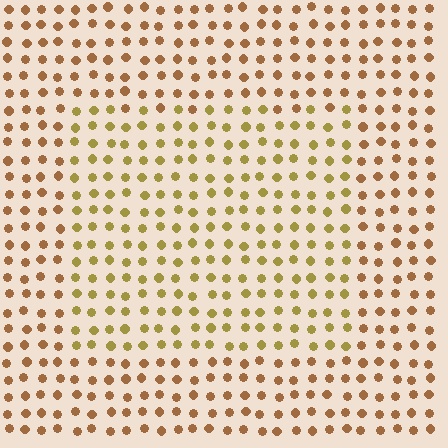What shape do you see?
I see a rectangle.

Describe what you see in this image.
The image is filled with small brown elements in a uniform arrangement. A rectangle-shaped region is visible where the elements are tinted to a slightly different hue, forming a subtle color boundary.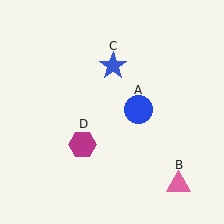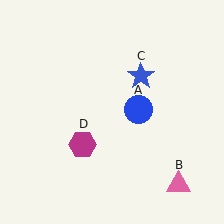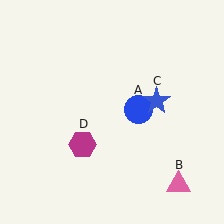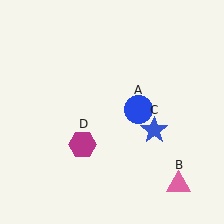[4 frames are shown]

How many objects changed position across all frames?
1 object changed position: blue star (object C).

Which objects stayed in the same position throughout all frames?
Blue circle (object A) and pink triangle (object B) and magenta hexagon (object D) remained stationary.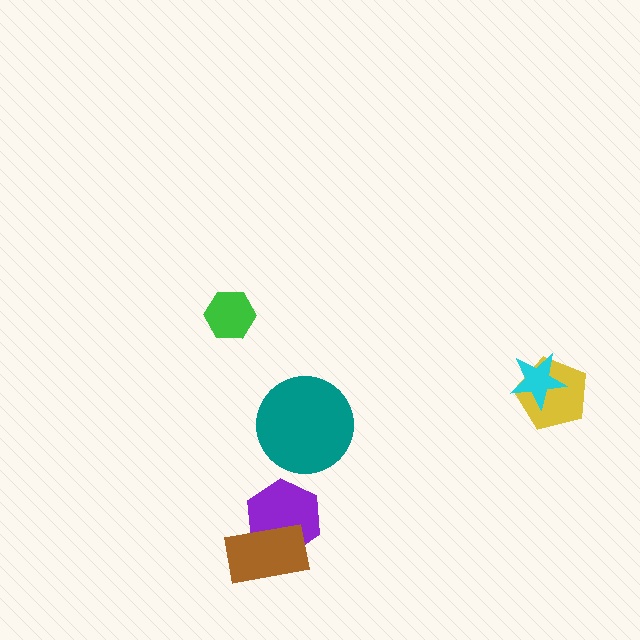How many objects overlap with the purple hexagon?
1 object overlaps with the purple hexagon.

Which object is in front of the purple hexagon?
The brown rectangle is in front of the purple hexagon.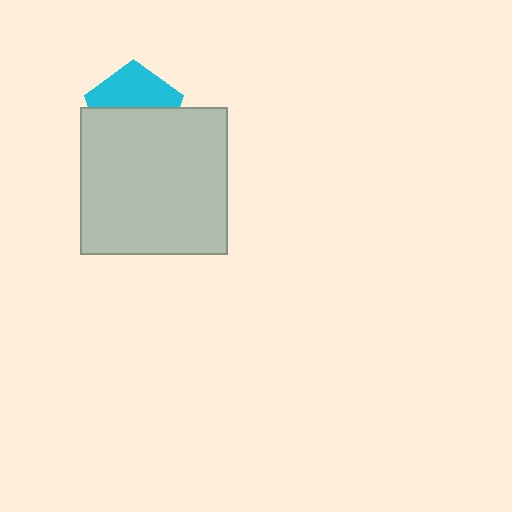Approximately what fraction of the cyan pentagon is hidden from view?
Roughly 54% of the cyan pentagon is hidden behind the light gray square.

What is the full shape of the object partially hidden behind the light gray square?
The partially hidden object is a cyan pentagon.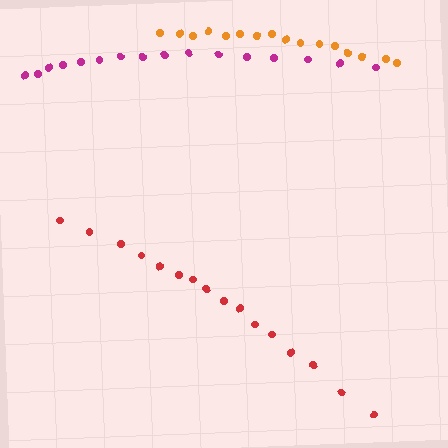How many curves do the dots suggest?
There are 3 distinct paths.